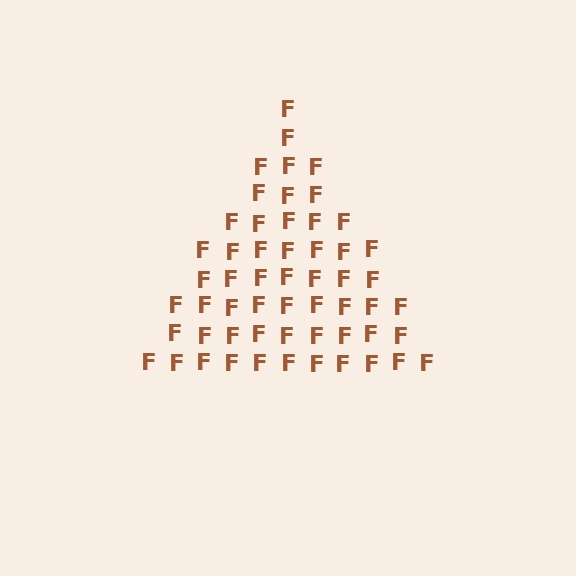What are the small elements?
The small elements are letter F's.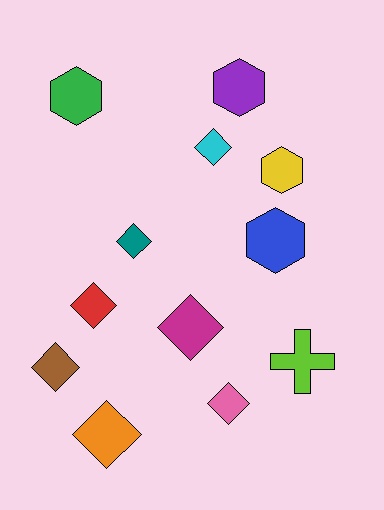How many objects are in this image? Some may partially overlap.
There are 12 objects.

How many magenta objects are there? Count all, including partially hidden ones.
There is 1 magenta object.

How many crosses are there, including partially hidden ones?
There is 1 cross.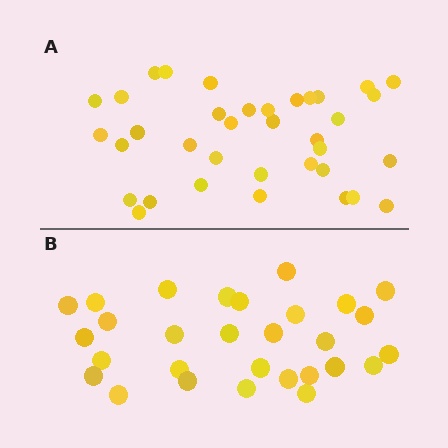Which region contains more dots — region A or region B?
Region A (the top region) has more dots.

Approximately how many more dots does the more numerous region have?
Region A has roughly 8 or so more dots than region B.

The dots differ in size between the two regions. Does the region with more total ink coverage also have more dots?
No. Region B has more total ink coverage because its dots are larger, but region A actually contains more individual dots. Total area can be misleading — the number of items is what matters here.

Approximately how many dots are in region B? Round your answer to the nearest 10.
About 30 dots. (The exact count is 29, which rounds to 30.)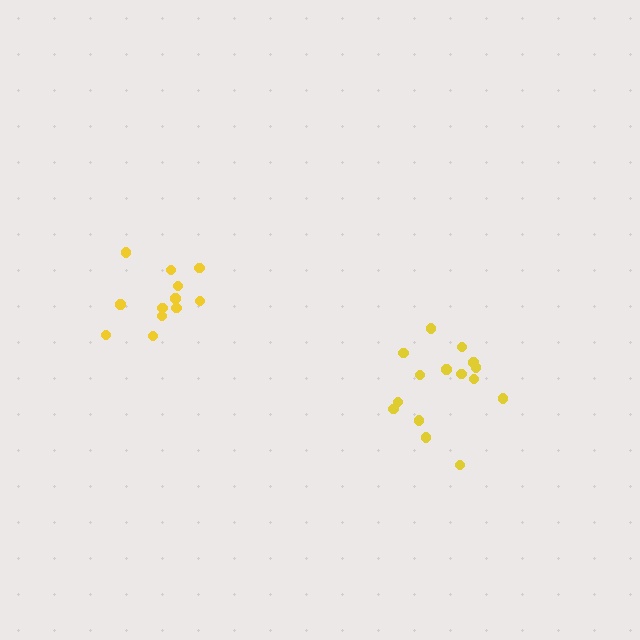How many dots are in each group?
Group 1: 15 dots, Group 2: 12 dots (27 total).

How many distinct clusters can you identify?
There are 2 distinct clusters.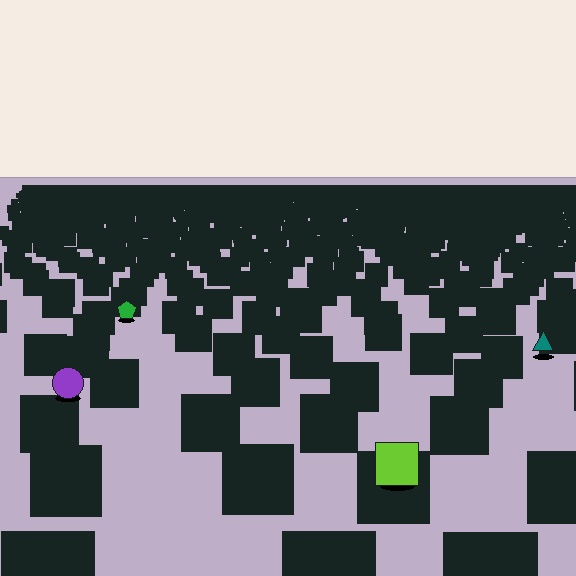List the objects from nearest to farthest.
From nearest to farthest: the lime square, the purple circle, the teal triangle, the green pentagon.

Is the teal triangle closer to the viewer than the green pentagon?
Yes. The teal triangle is closer — you can tell from the texture gradient: the ground texture is coarser near it.